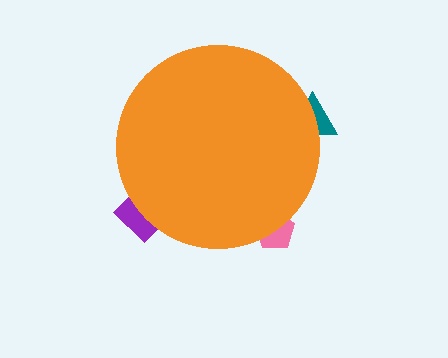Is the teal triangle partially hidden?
Yes, the teal triangle is partially hidden behind the orange circle.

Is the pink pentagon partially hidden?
Yes, the pink pentagon is partially hidden behind the orange circle.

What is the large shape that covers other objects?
An orange circle.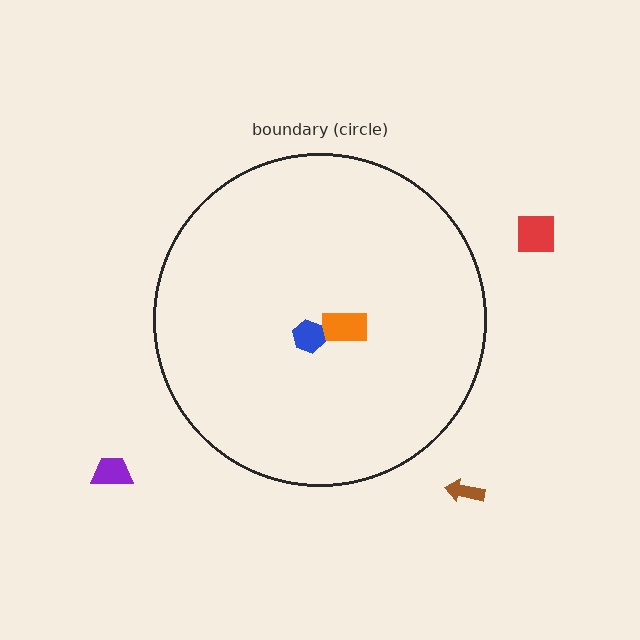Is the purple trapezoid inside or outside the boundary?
Outside.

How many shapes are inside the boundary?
2 inside, 3 outside.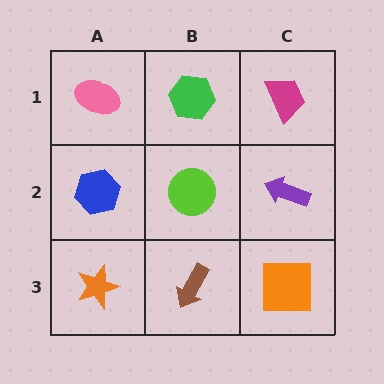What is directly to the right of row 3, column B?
An orange square.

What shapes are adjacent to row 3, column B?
A lime circle (row 2, column B), an orange star (row 3, column A), an orange square (row 3, column C).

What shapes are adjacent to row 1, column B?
A lime circle (row 2, column B), a pink ellipse (row 1, column A), a magenta trapezoid (row 1, column C).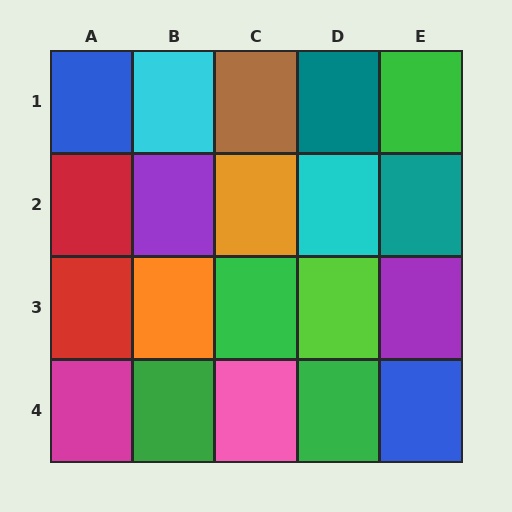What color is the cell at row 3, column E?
Purple.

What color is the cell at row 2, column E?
Teal.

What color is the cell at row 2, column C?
Orange.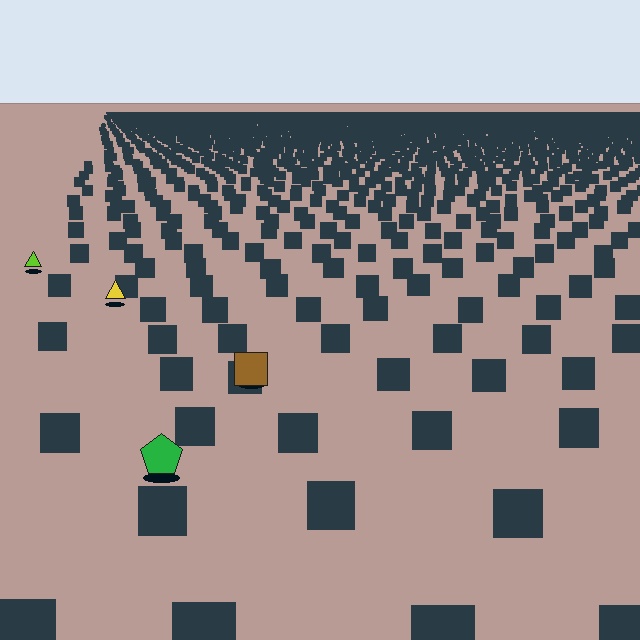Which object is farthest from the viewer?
The lime triangle is farthest from the viewer. It appears smaller and the ground texture around it is denser.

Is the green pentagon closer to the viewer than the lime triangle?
Yes. The green pentagon is closer — you can tell from the texture gradient: the ground texture is coarser near it.